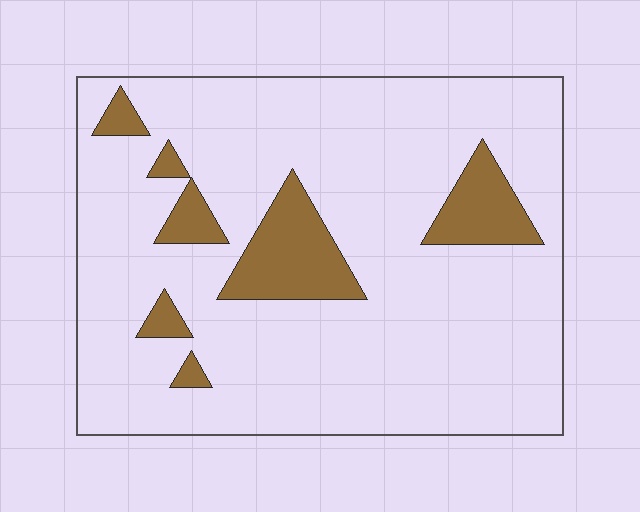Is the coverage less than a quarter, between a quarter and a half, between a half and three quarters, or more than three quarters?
Less than a quarter.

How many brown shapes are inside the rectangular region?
7.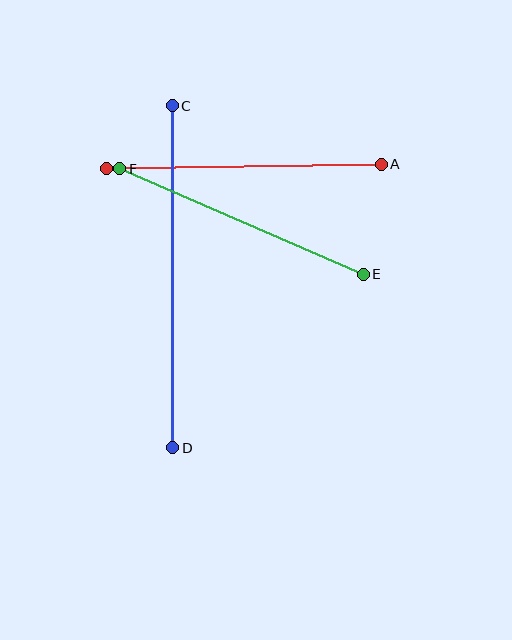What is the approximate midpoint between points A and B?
The midpoint is at approximately (244, 166) pixels.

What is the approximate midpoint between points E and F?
The midpoint is at approximately (241, 222) pixels.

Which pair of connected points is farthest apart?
Points C and D are farthest apart.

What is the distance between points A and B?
The distance is approximately 275 pixels.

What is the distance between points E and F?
The distance is approximately 266 pixels.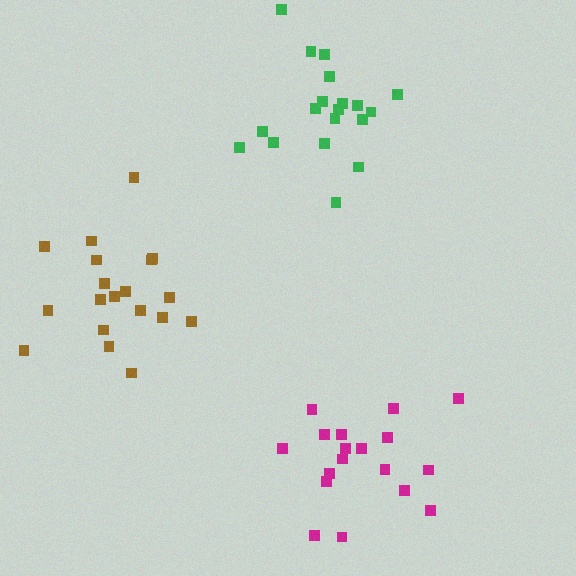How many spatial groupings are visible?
There are 3 spatial groupings.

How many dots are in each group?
Group 1: 18 dots, Group 2: 19 dots, Group 3: 19 dots (56 total).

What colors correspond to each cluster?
The clusters are colored: magenta, brown, green.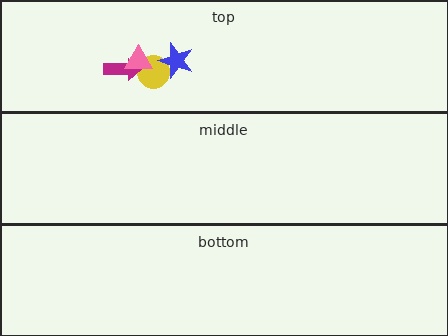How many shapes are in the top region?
4.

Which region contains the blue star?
The top region.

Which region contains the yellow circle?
The top region.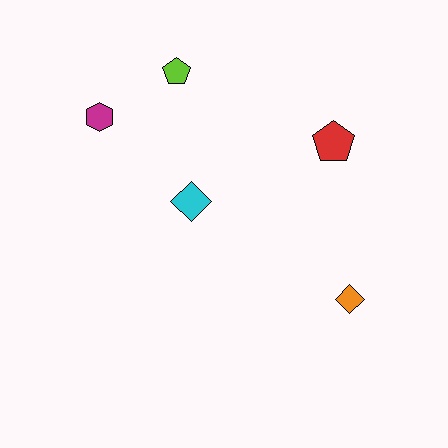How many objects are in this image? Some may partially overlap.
There are 5 objects.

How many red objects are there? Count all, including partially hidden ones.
There is 1 red object.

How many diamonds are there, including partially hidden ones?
There are 2 diamonds.